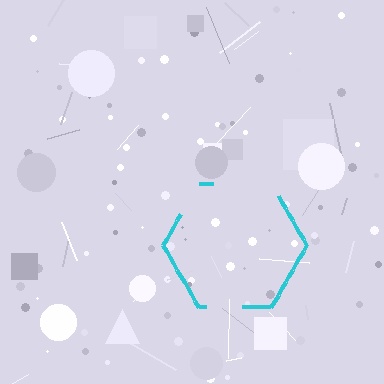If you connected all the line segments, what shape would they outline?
They would outline a hexagon.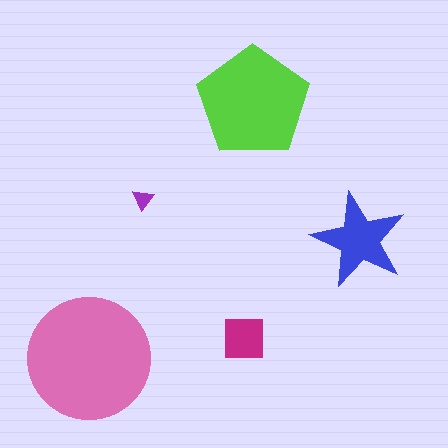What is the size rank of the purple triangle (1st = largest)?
5th.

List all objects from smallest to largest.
The purple triangle, the magenta square, the blue star, the lime pentagon, the pink circle.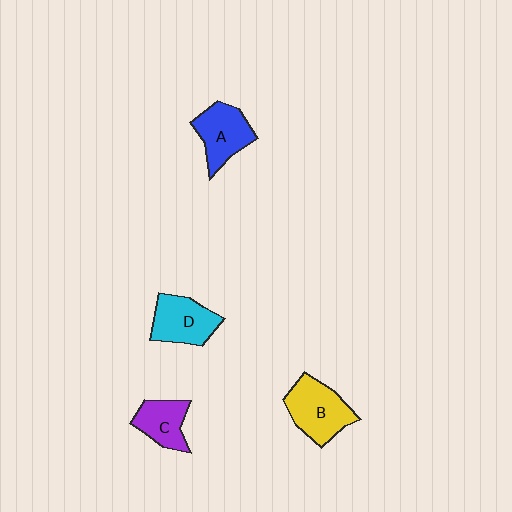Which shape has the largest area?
Shape B (yellow).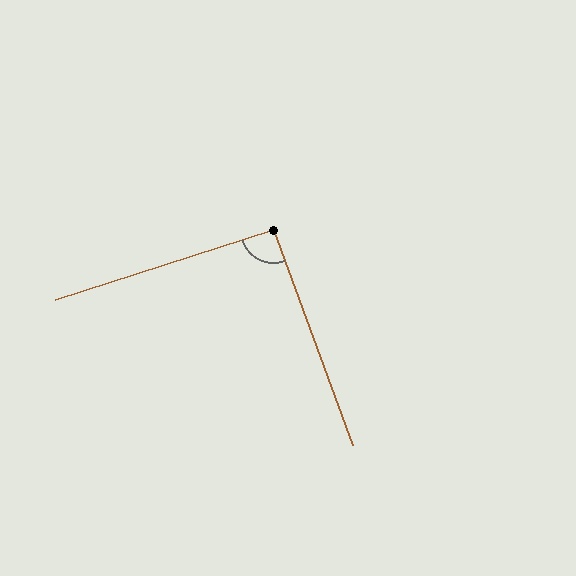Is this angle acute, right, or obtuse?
It is approximately a right angle.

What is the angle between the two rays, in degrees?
Approximately 92 degrees.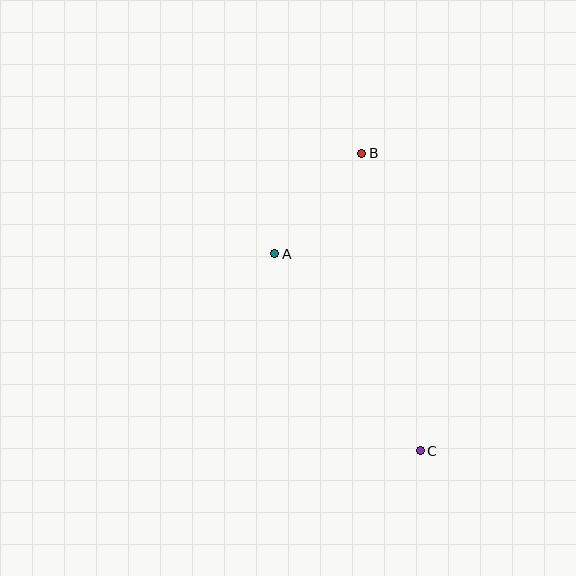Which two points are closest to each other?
Points A and B are closest to each other.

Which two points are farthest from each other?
Points B and C are farthest from each other.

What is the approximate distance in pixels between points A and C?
The distance between A and C is approximately 245 pixels.